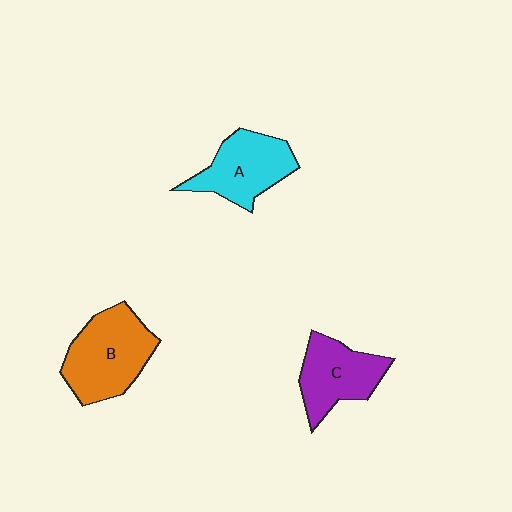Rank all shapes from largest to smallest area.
From largest to smallest: B (orange), A (cyan), C (purple).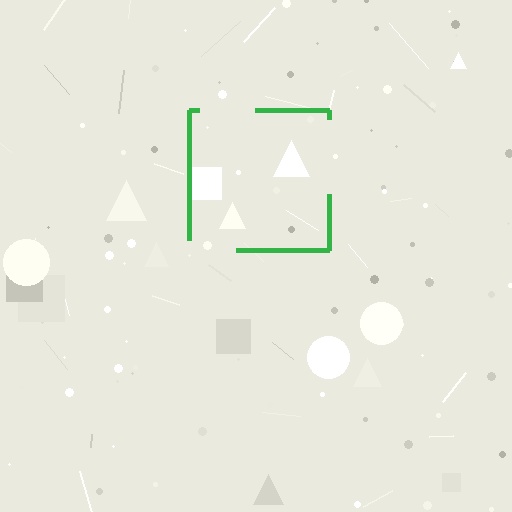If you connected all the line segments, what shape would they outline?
They would outline a square.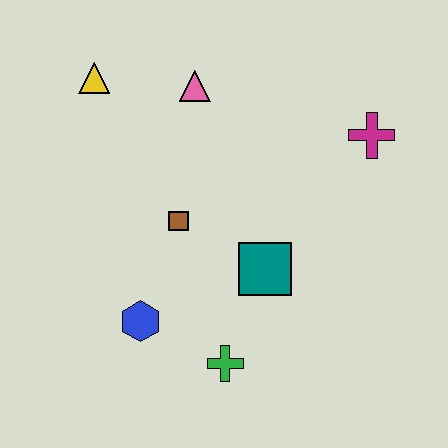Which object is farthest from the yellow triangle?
The green cross is farthest from the yellow triangle.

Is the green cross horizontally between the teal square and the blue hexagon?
Yes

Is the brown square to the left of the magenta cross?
Yes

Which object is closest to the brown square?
The teal square is closest to the brown square.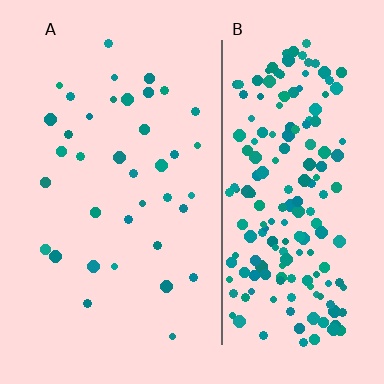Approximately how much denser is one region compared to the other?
Approximately 5.3× — region B over region A.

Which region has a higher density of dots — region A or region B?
B (the right).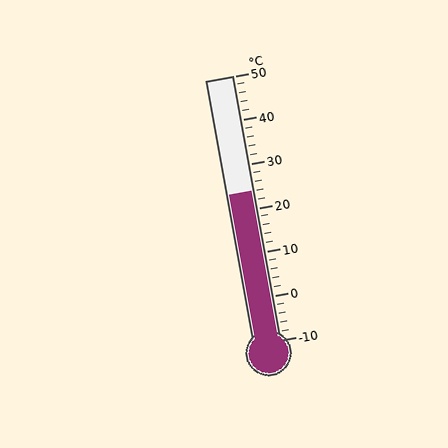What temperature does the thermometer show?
The thermometer shows approximately 24°C.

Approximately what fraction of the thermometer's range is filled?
The thermometer is filled to approximately 55% of its range.